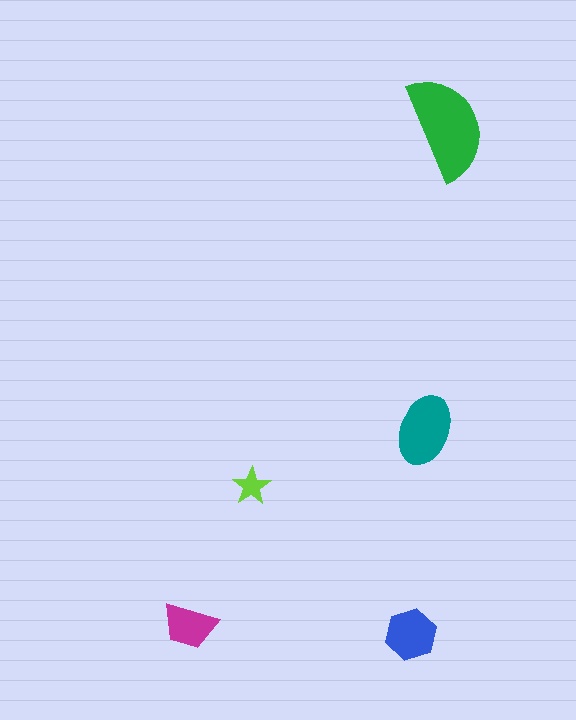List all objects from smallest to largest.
The lime star, the magenta trapezoid, the blue hexagon, the teal ellipse, the green semicircle.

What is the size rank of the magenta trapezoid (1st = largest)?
4th.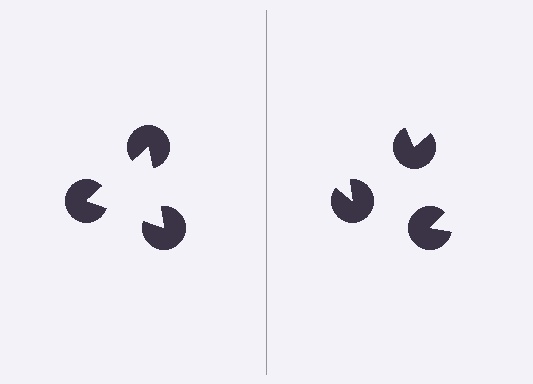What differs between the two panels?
The pac-man discs are positioned identically on both sides; only the wedge orientations differ. On the left they align to a triangle; on the right they are misaligned.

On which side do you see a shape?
An illusory triangle appears on the left side. On the right side the wedge cuts are rotated, so no coherent shape forms.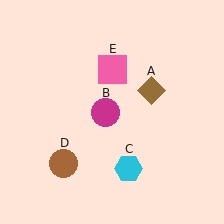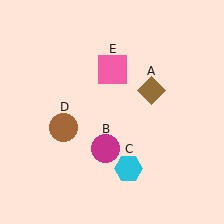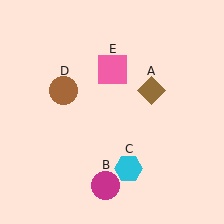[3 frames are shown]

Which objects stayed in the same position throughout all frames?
Brown diamond (object A) and cyan hexagon (object C) and pink square (object E) remained stationary.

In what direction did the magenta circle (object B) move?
The magenta circle (object B) moved down.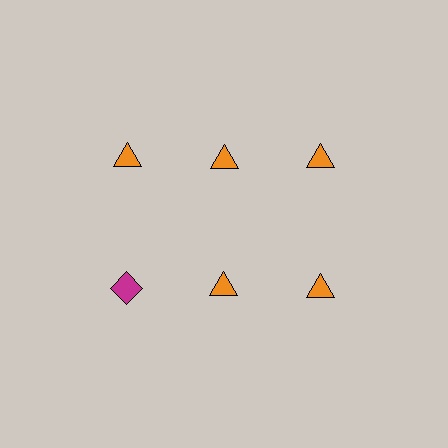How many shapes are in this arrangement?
There are 6 shapes arranged in a grid pattern.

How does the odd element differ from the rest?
It differs in both color (magenta instead of orange) and shape (diamond instead of triangle).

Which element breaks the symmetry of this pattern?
The magenta diamond in the second row, leftmost column breaks the symmetry. All other shapes are orange triangles.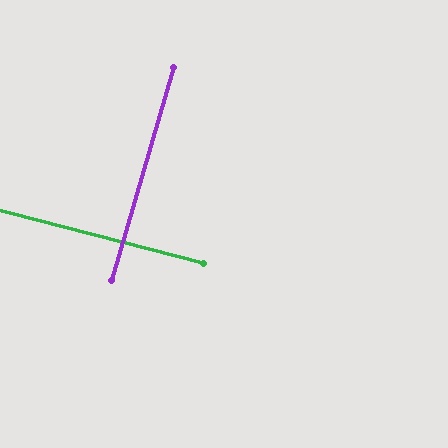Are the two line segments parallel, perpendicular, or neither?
Perpendicular — they meet at approximately 88°.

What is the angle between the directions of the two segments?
Approximately 88 degrees.